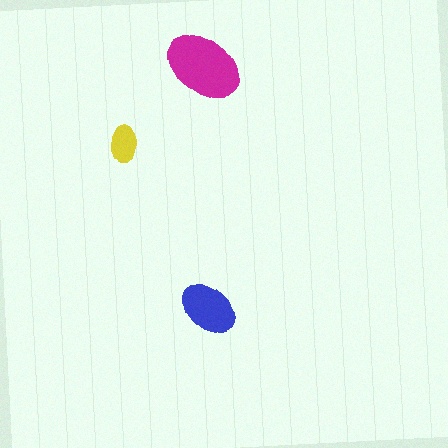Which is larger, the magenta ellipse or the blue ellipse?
The magenta one.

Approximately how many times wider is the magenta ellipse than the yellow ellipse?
About 2 times wider.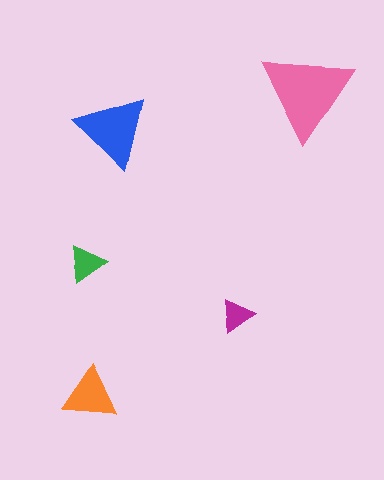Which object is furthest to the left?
The green triangle is leftmost.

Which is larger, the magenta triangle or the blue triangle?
The blue one.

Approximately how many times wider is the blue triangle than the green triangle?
About 2 times wider.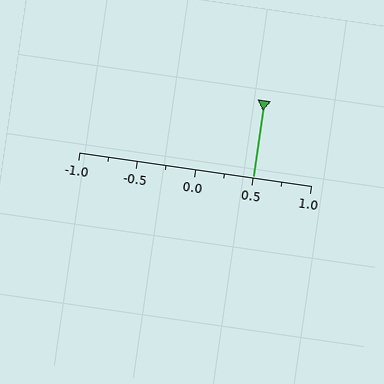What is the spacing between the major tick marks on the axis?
The major ticks are spaced 0.5 apart.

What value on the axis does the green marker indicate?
The marker indicates approximately 0.5.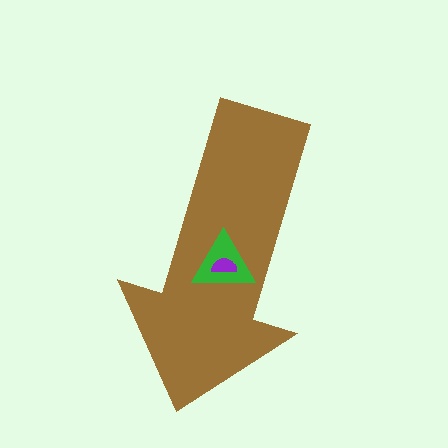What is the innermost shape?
The purple semicircle.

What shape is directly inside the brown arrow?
The green triangle.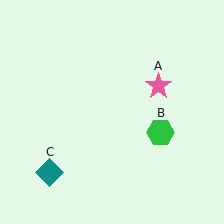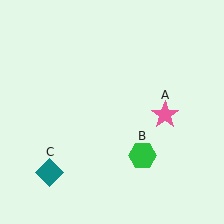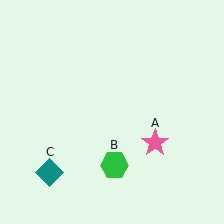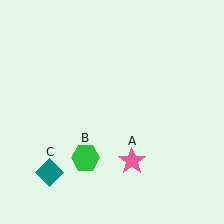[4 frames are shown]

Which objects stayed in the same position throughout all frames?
Teal diamond (object C) remained stationary.